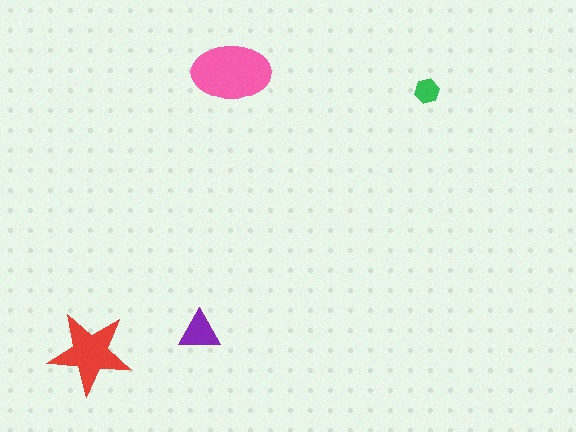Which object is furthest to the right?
The green hexagon is rightmost.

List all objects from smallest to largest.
The green hexagon, the purple triangle, the red star, the pink ellipse.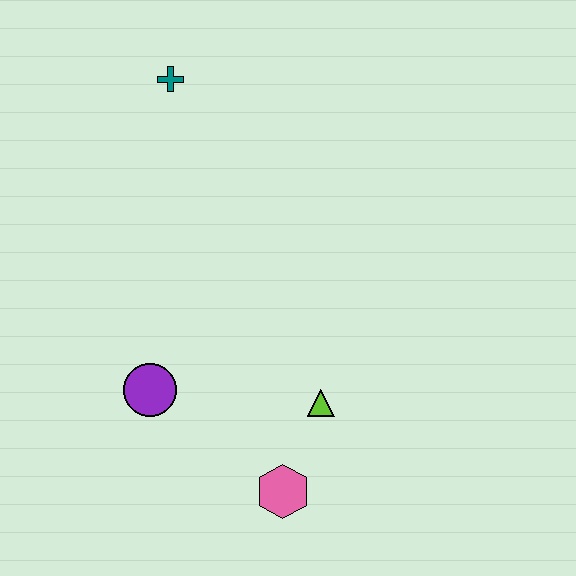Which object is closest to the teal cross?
The purple circle is closest to the teal cross.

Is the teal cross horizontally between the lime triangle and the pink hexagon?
No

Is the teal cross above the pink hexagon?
Yes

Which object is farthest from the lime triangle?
The teal cross is farthest from the lime triangle.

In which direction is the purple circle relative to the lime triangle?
The purple circle is to the left of the lime triangle.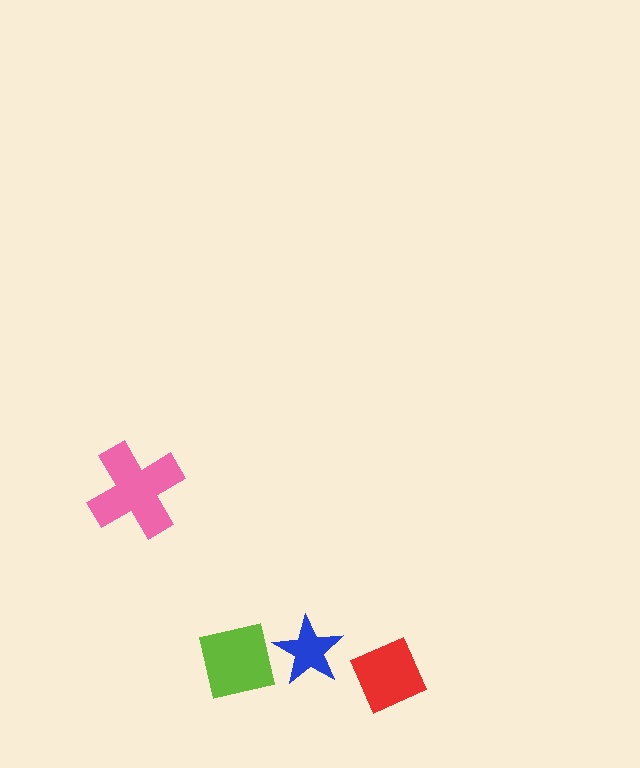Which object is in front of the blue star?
The lime square is in front of the blue star.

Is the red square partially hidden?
No, no other shape covers it.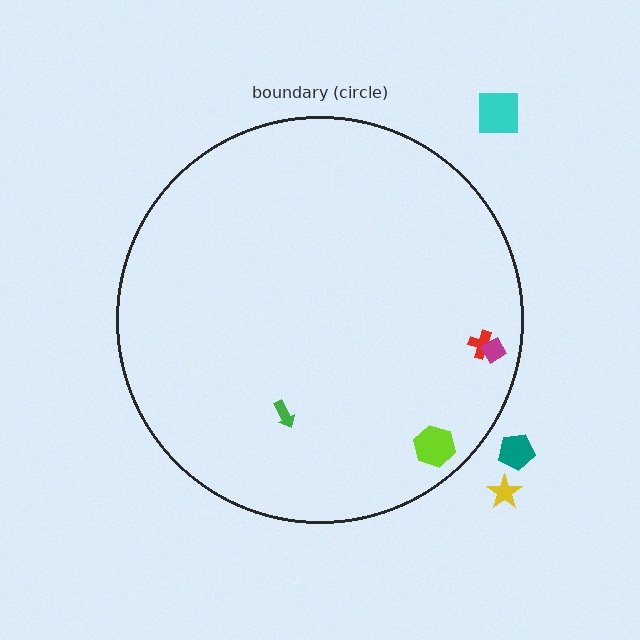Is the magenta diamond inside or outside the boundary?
Inside.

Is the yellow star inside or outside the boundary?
Outside.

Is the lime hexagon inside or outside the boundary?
Inside.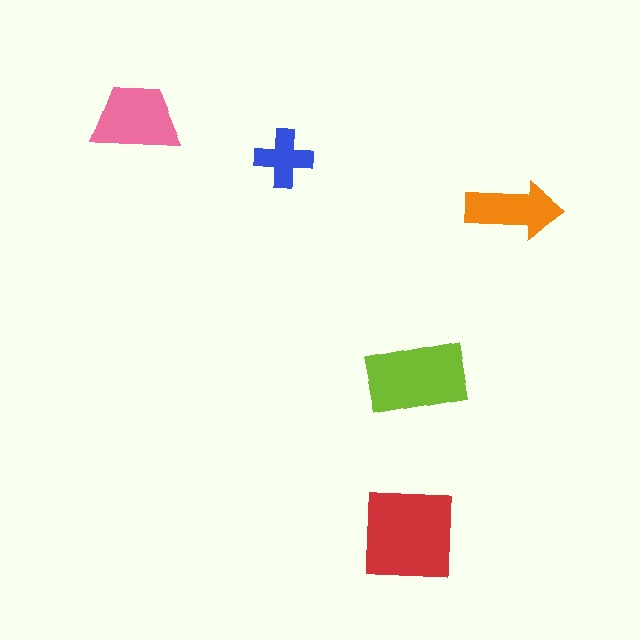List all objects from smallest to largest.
The blue cross, the orange arrow, the pink trapezoid, the lime rectangle, the red square.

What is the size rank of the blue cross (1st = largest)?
5th.